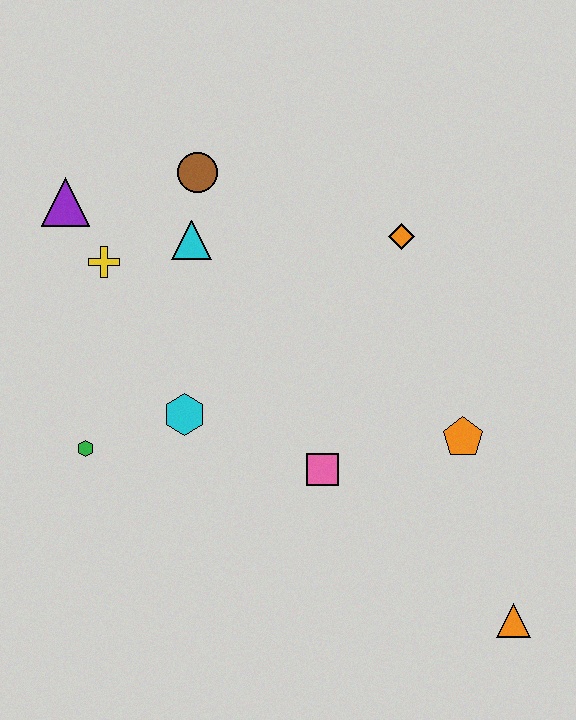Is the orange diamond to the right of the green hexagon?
Yes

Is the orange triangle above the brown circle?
No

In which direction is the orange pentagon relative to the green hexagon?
The orange pentagon is to the right of the green hexagon.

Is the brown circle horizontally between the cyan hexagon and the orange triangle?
Yes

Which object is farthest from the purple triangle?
The orange triangle is farthest from the purple triangle.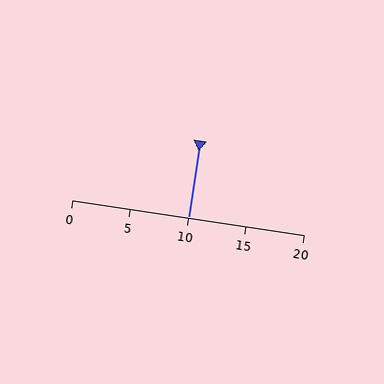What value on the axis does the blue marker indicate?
The marker indicates approximately 10.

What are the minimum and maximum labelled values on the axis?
The axis runs from 0 to 20.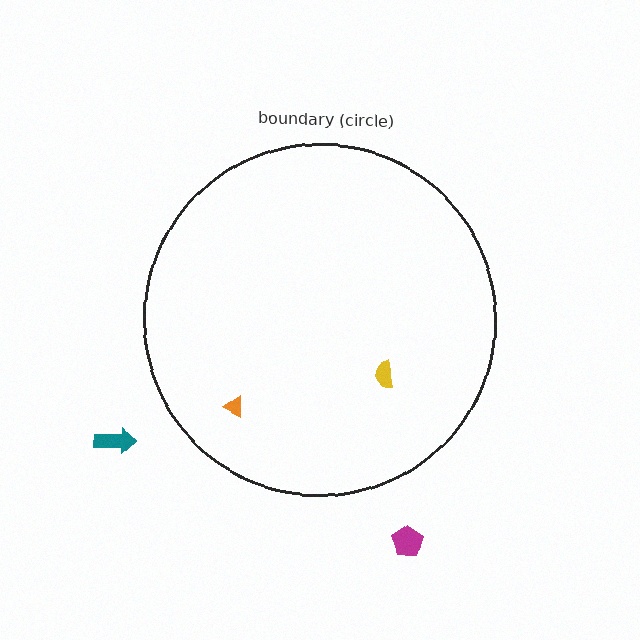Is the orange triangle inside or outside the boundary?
Inside.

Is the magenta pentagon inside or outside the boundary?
Outside.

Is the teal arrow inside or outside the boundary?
Outside.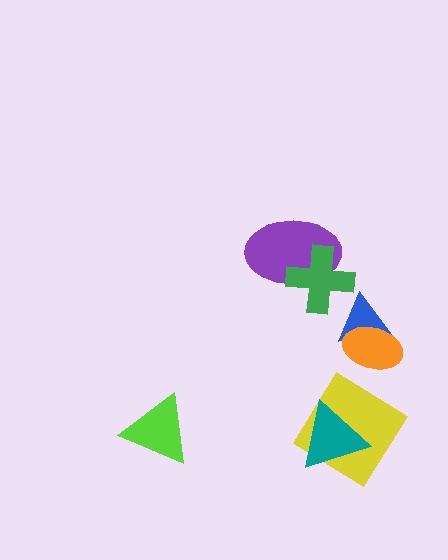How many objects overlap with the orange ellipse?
1 object overlaps with the orange ellipse.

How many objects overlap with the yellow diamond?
1 object overlaps with the yellow diamond.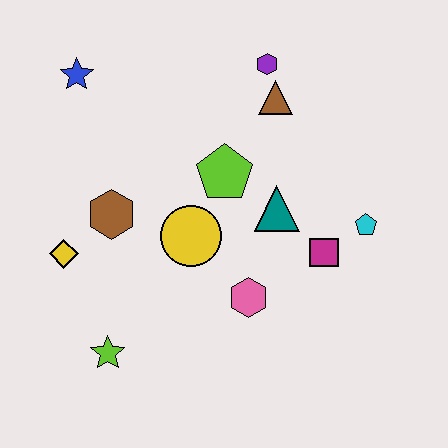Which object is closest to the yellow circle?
The lime pentagon is closest to the yellow circle.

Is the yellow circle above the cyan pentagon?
No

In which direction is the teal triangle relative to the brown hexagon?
The teal triangle is to the right of the brown hexagon.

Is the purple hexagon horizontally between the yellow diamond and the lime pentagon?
No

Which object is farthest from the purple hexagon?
The lime star is farthest from the purple hexagon.